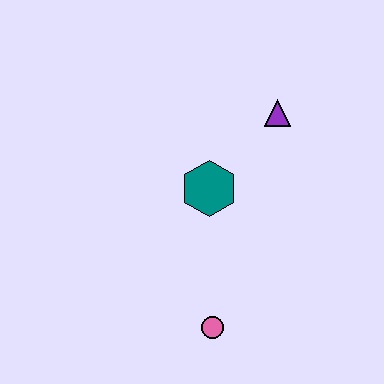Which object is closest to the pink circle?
The teal hexagon is closest to the pink circle.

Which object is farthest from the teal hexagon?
The pink circle is farthest from the teal hexagon.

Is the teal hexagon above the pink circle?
Yes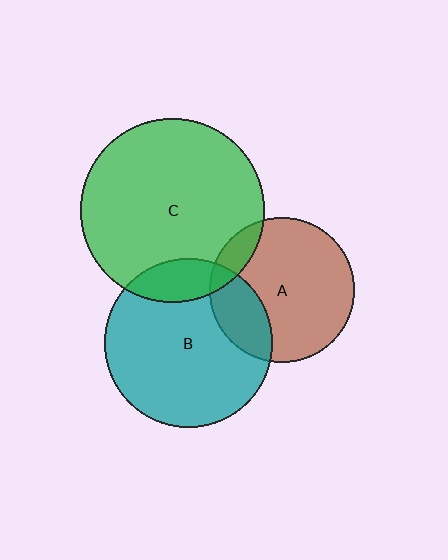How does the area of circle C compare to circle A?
Approximately 1.6 times.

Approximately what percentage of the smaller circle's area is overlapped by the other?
Approximately 25%.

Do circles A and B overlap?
Yes.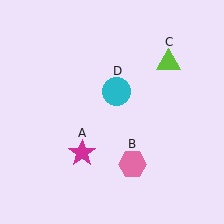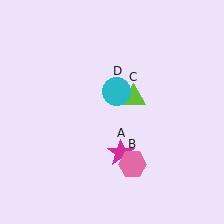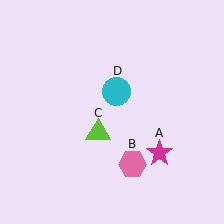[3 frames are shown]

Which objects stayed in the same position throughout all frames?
Pink hexagon (object B) and cyan circle (object D) remained stationary.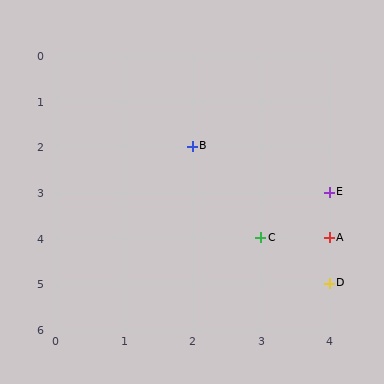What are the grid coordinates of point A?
Point A is at grid coordinates (4, 4).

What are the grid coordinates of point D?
Point D is at grid coordinates (4, 5).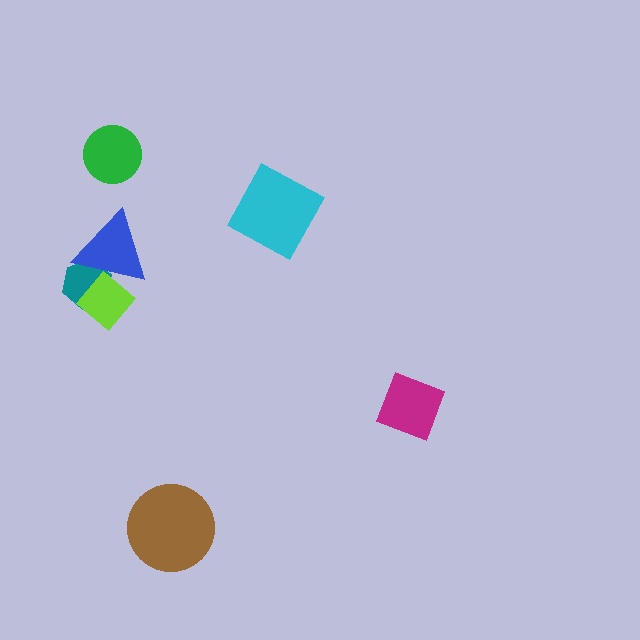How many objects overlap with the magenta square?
0 objects overlap with the magenta square.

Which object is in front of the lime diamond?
The blue triangle is in front of the lime diamond.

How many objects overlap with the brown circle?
0 objects overlap with the brown circle.